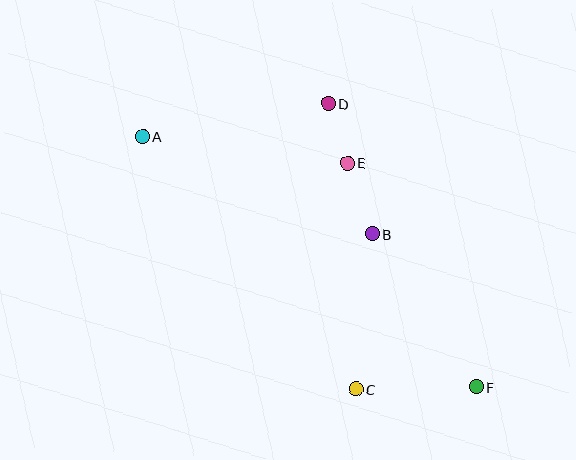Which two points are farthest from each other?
Points A and F are farthest from each other.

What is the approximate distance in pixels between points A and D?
The distance between A and D is approximately 189 pixels.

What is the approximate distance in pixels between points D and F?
The distance between D and F is approximately 320 pixels.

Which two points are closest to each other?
Points D and E are closest to each other.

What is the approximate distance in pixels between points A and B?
The distance between A and B is approximately 250 pixels.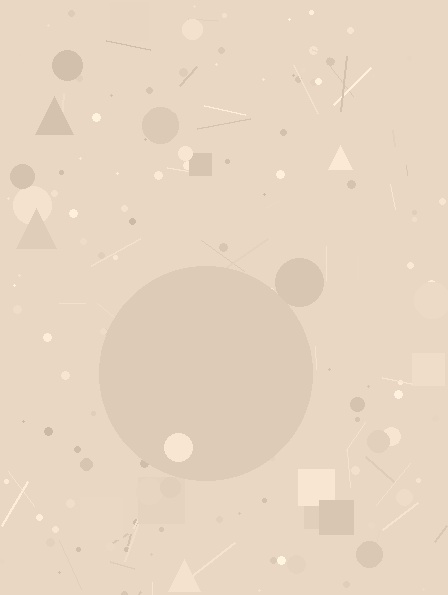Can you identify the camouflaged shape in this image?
The camouflaged shape is a circle.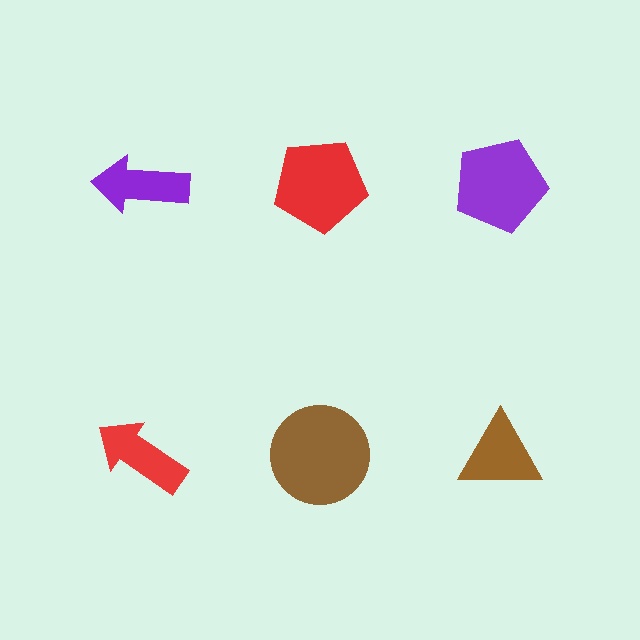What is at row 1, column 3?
A purple pentagon.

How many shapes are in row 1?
3 shapes.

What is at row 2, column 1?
A red arrow.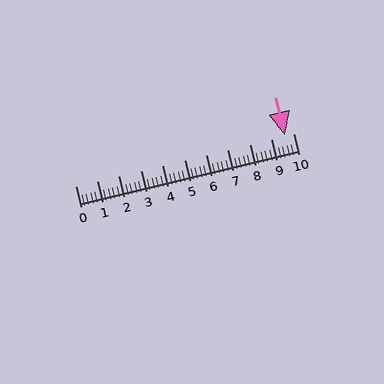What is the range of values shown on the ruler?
The ruler shows values from 0 to 10.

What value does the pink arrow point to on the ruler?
The pink arrow points to approximately 9.6.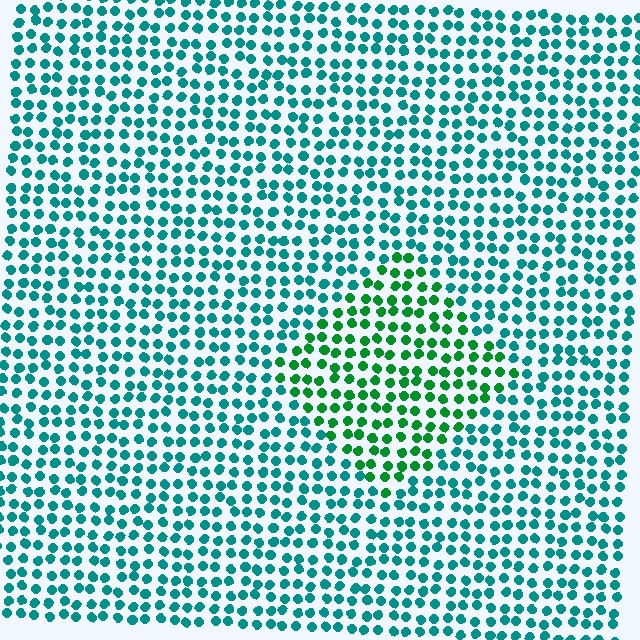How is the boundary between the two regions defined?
The boundary is defined purely by a slight shift in hue (about 42 degrees). Spacing, size, and orientation are identical on both sides.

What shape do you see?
I see a diamond.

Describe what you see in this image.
The image is filled with small teal elements in a uniform arrangement. A diamond-shaped region is visible where the elements are tinted to a slightly different hue, forming a subtle color boundary.